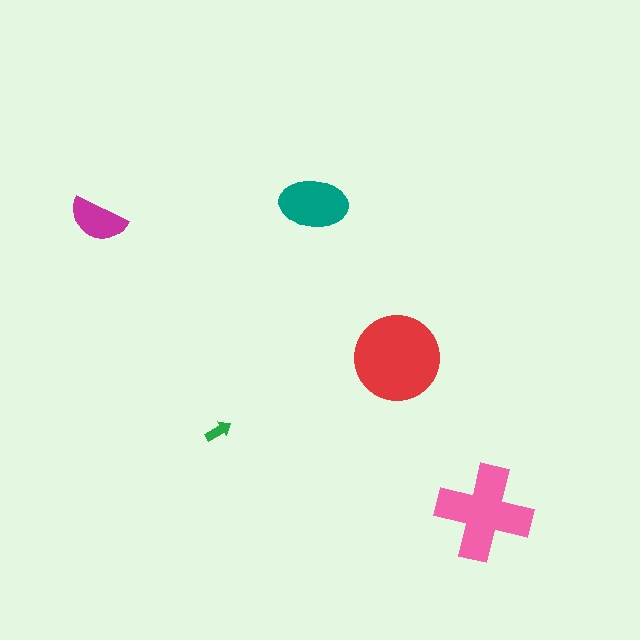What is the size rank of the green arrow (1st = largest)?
5th.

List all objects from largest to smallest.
The red circle, the pink cross, the teal ellipse, the magenta semicircle, the green arrow.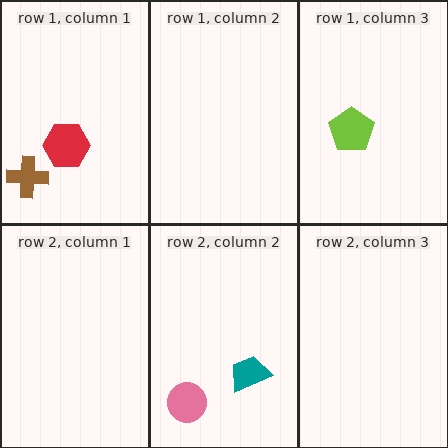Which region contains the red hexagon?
The row 1, column 1 region.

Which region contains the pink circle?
The row 2, column 2 region.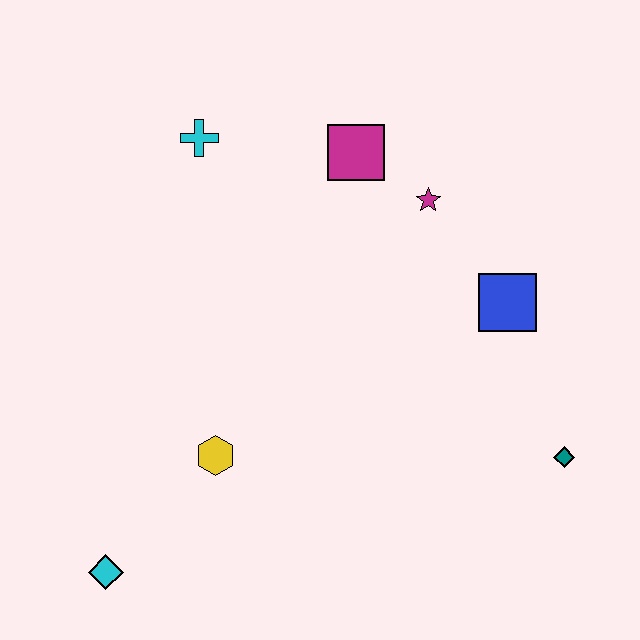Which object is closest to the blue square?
The magenta star is closest to the blue square.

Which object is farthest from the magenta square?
The cyan diamond is farthest from the magenta square.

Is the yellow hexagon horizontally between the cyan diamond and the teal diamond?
Yes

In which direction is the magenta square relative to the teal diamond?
The magenta square is above the teal diamond.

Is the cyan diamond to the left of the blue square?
Yes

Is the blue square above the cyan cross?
No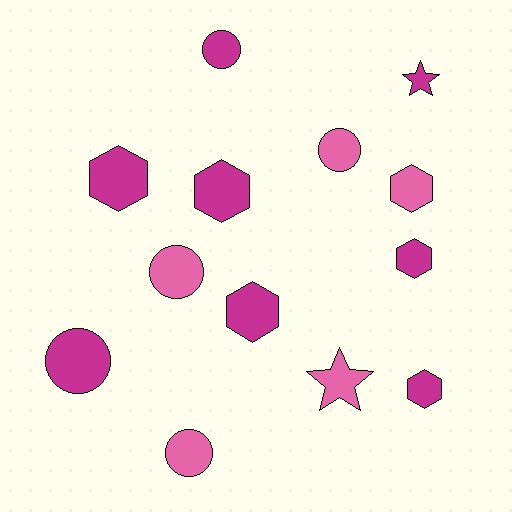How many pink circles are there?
There are 3 pink circles.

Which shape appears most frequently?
Hexagon, with 6 objects.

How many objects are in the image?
There are 13 objects.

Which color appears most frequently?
Magenta, with 8 objects.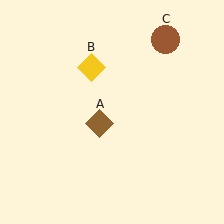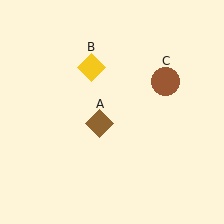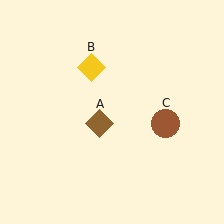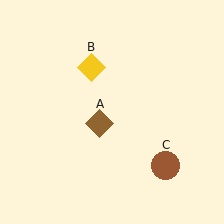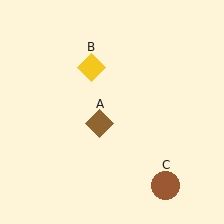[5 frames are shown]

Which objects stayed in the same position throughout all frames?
Brown diamond (object A) and yellow diamond (object B) remained stationary.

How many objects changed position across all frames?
1 object changed position: brown circle (object C).